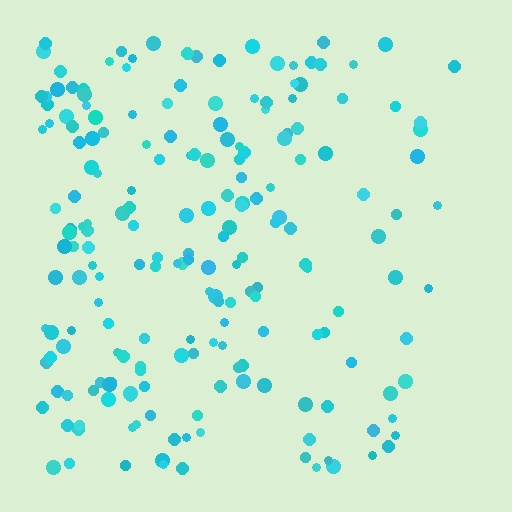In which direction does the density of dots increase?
From right to left, with the left side densest.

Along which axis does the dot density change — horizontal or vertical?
Horizontal.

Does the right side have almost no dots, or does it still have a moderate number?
Still a moderate number, just noticeably fewer than the left.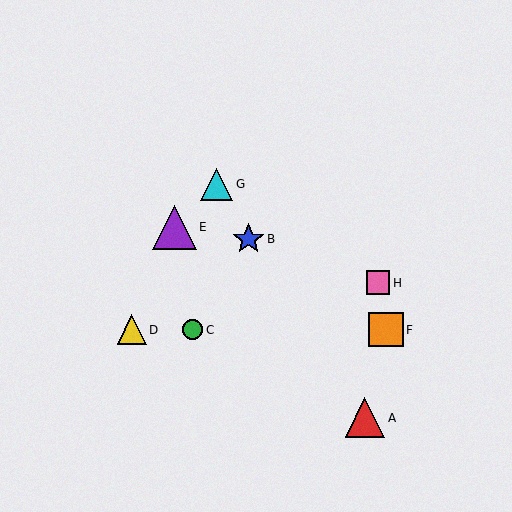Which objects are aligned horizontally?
Objects C, D, F are aligned horizontally.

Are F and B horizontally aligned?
No, F is at y≈330 and B is at y≈239.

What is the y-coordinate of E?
Object E is at y≈227.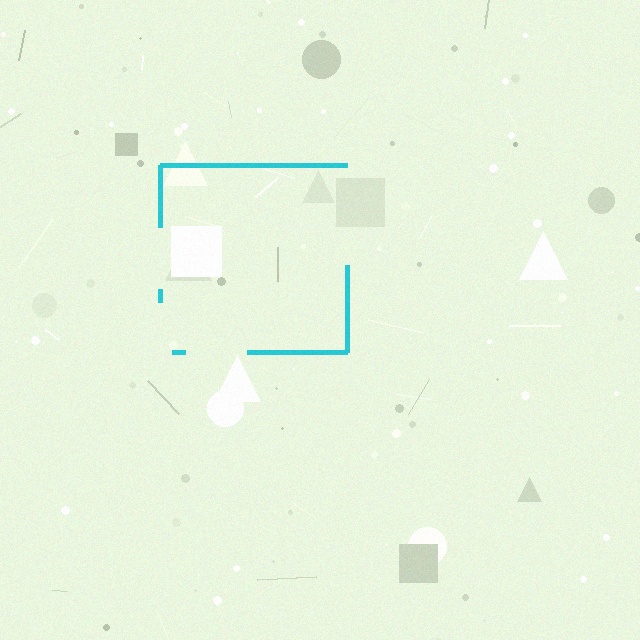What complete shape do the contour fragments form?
The contour fragments form a square.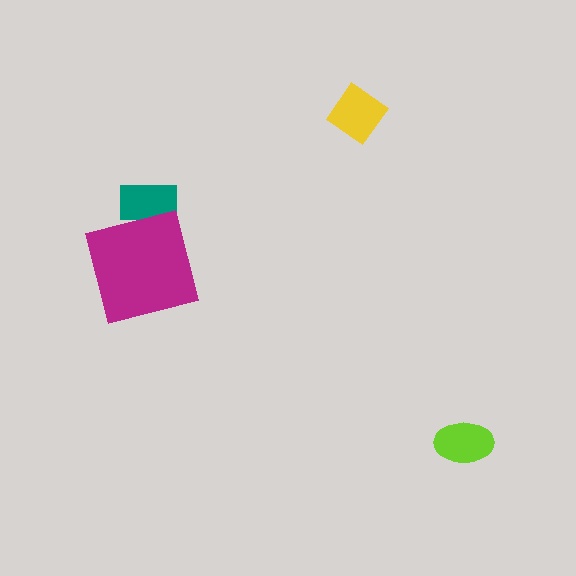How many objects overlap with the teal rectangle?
1 object overlaps with the teal rectangle.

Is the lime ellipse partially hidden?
No, no other shape covers it.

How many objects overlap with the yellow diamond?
0 objects overlap with the yellow diamond.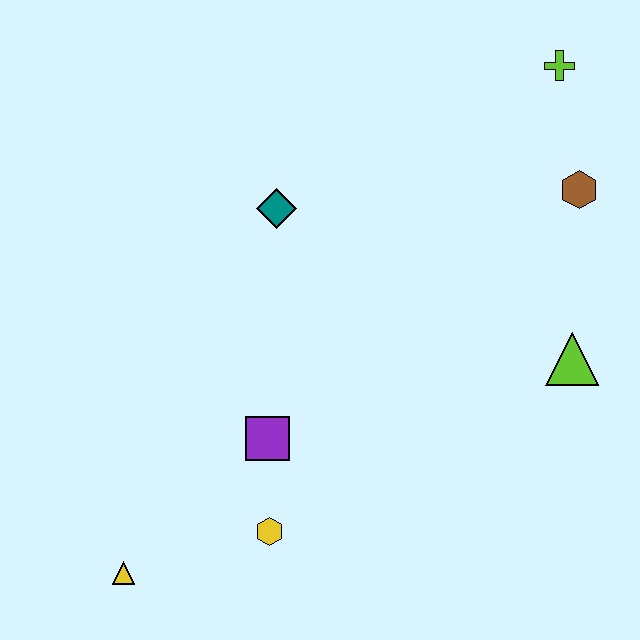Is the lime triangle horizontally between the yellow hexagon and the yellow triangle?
No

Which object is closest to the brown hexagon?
The lime cross is closest to the brown hexagon.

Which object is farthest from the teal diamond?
The yellow triangle is farthest from the teal diamond.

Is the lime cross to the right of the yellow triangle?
Yes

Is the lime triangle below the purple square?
No